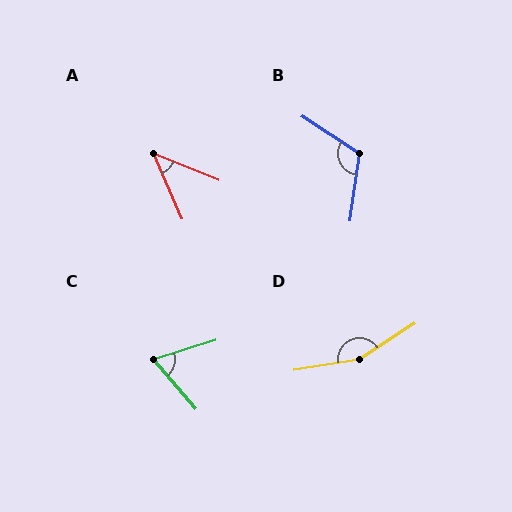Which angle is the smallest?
A, at approximately 45 degrees.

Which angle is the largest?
D, at approximately 156 degrees.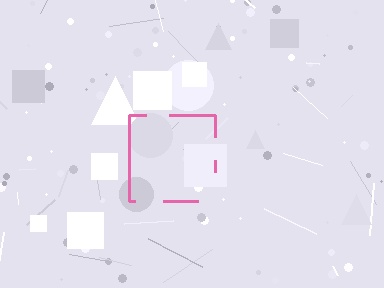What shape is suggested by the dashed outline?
The dashed outline suggests a square.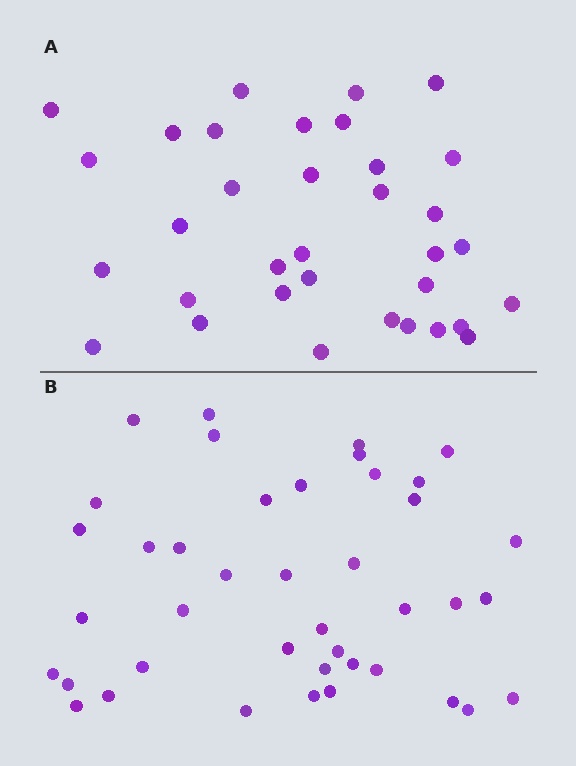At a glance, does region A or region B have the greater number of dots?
Region B (the bottom region) has more dots.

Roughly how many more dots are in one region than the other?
Region B has roughly 8 or so more dots than region A.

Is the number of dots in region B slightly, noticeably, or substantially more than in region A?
Region B has only slightly more — the two regions are fairly close. The ratio is roughly 1.2 to 1.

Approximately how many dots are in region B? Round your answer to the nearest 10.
About 40 dots. (The exact count is 41, which rounds to 40.)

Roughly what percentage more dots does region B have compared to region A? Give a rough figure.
About 20% more.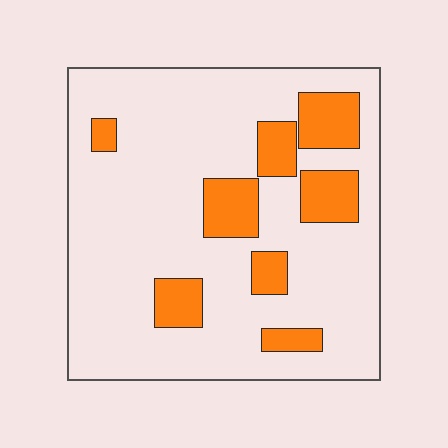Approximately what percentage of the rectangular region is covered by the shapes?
Approximately 20%.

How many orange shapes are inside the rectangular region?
8.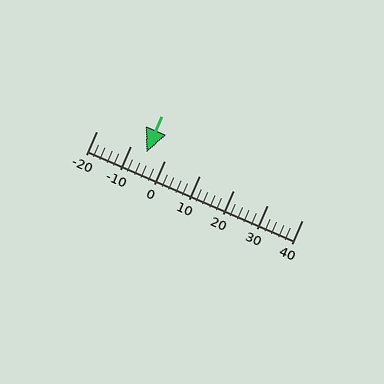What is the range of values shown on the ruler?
The ruler shows values from -20 to 40.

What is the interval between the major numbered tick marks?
The major tick marks are spaced 10 units apart.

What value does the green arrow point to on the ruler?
The green arrow points to approximately -5.